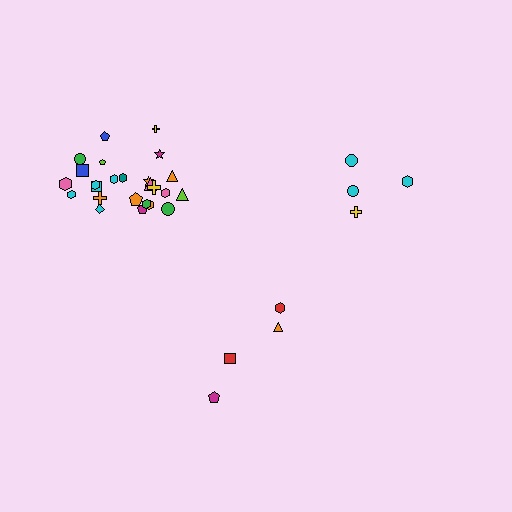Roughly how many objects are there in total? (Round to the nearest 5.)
Roughly 35 objects in total.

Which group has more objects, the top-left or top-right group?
The top-left group.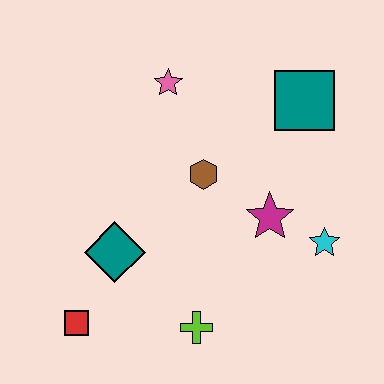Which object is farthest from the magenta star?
The red square is farthest from the magenta star.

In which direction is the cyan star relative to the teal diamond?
The cyan star is to the right of the teal diamond.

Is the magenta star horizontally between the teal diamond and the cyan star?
Yes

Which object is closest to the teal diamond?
The red square is closest to the teal diamond.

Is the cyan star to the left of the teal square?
No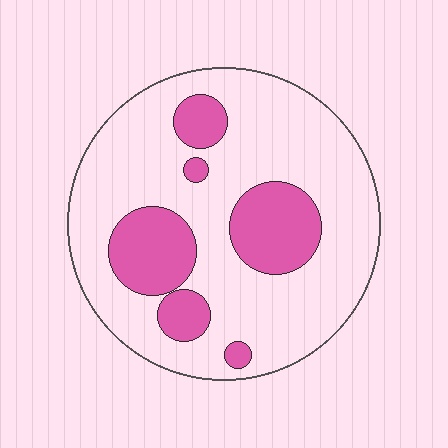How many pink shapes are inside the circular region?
6.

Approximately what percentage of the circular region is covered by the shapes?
Approximately 25%.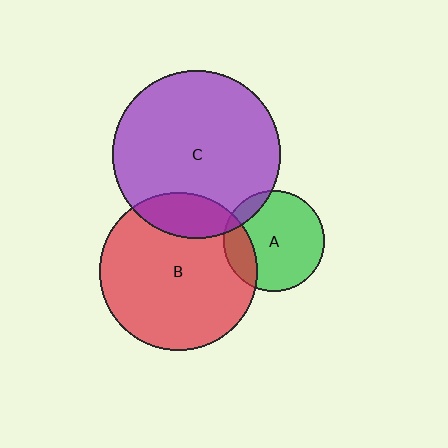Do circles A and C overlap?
Yes.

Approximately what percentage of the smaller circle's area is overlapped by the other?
Approximately 10%.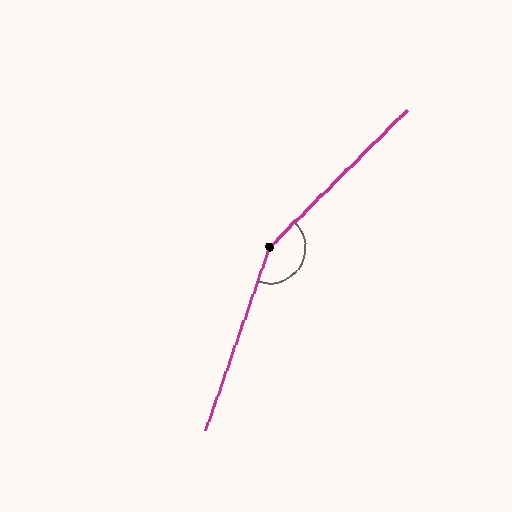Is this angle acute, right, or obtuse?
It is obtuse.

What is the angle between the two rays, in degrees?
Approximately 154 degrees.